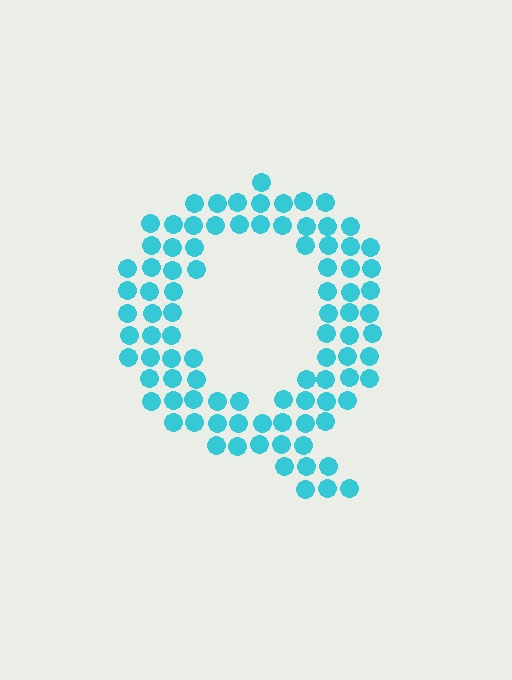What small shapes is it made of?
It is made of small circles.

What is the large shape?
The large shape is the letter Q.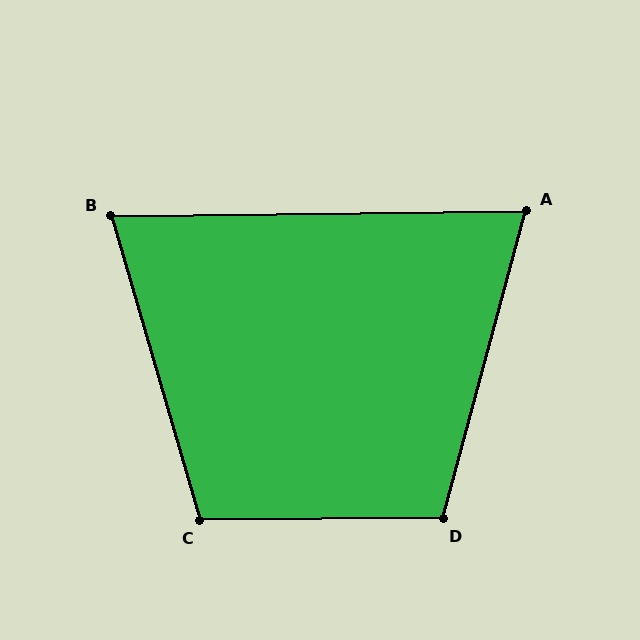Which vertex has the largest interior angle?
C, at approximately 106 degrees.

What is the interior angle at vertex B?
Approximately 75 degrees (acute).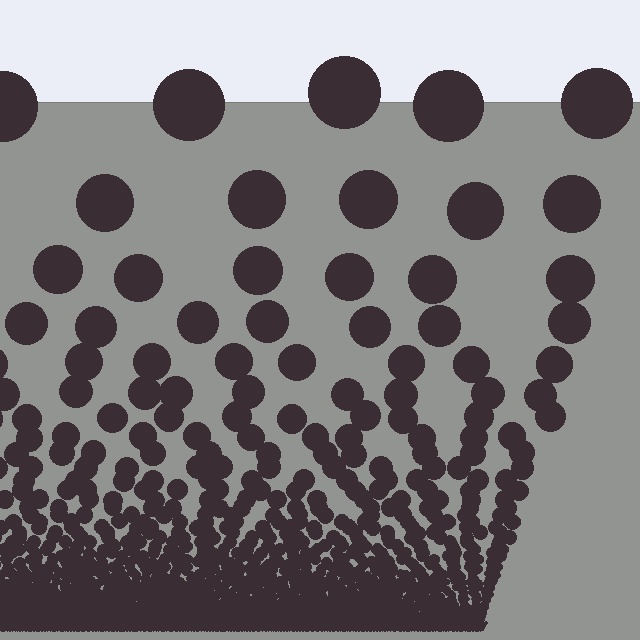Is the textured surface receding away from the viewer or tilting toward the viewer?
The surface appears to tilt toward the viewer. Texture elements get larger and sparser toward the top.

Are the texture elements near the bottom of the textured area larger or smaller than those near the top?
Smaller. The gradient is inverted — elements near the bottom are smaller and denser.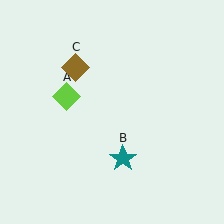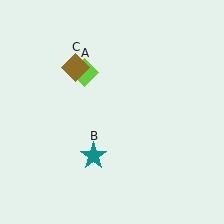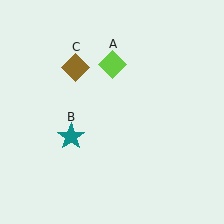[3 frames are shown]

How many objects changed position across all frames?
2 objects changed position: lime diamond (object A), teal star (object B).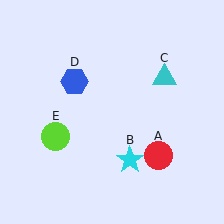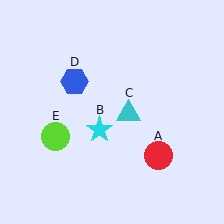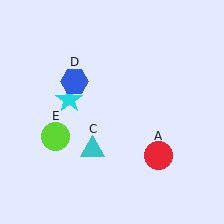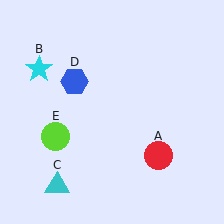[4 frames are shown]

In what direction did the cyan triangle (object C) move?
The cyan triangle (object C) moved down and to the left.